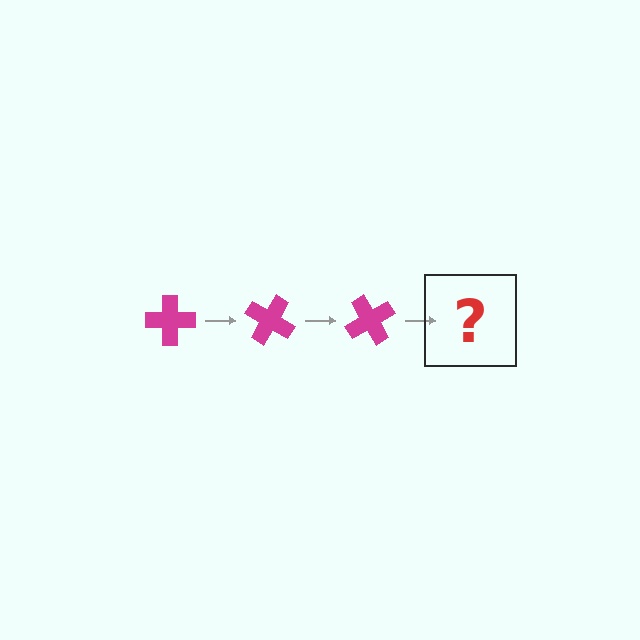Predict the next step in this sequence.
The next step is a magenta cross rotated 90 degrees.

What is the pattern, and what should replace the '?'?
The pattern is that the cross rotates 30 degrees each step. The '?' should be a magenta cross rotated 90 degrees.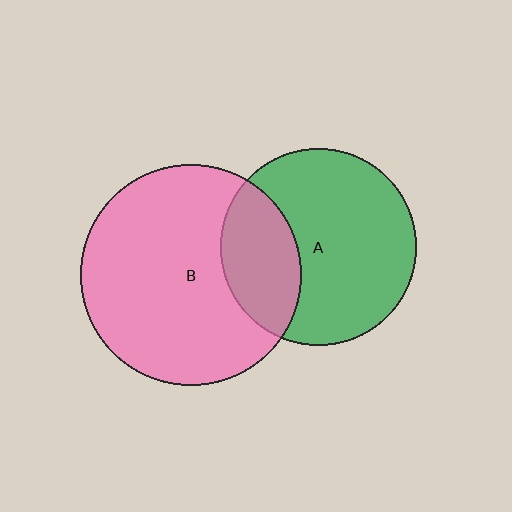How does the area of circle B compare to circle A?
Approximately 1.3 times.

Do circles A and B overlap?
Yes.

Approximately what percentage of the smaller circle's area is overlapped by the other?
Approximately 30%.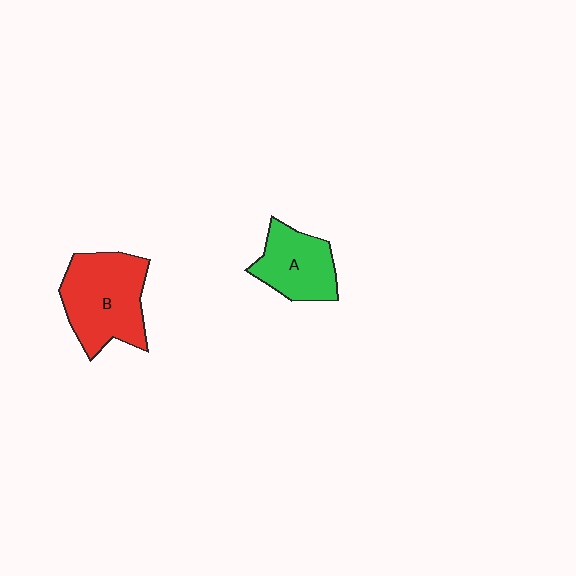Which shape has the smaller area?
Shape A (green).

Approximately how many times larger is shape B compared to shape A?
Approximately 1.4 times.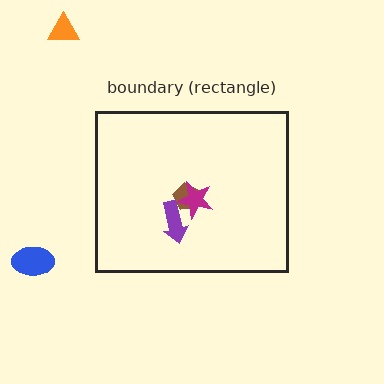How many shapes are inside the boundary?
3 inside, 2 outside.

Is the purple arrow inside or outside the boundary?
Inside.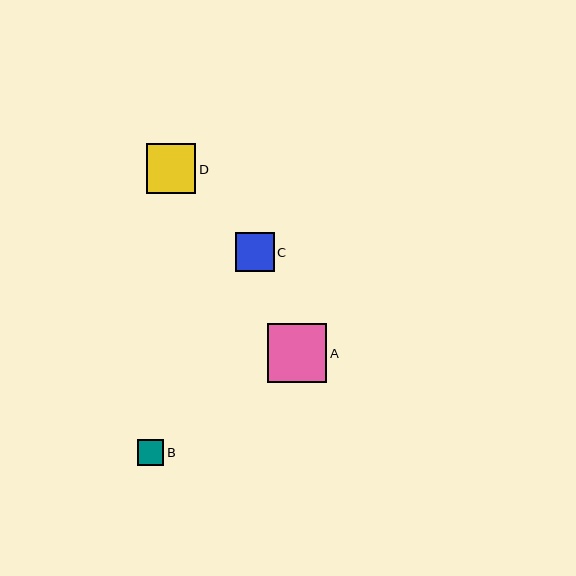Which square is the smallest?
Square B is the smallest with a size of approximately 26 pixels.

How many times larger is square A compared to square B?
Square A is approximately 2.2 times the size of square B.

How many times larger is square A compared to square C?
Square A is approximately 1.5 times the size of square C.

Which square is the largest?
Square A is the largest with a size of approximately 59 pixels.